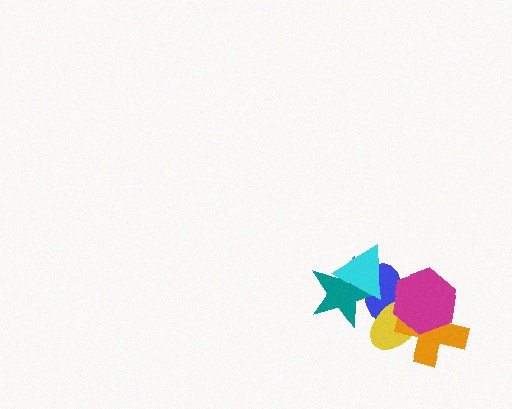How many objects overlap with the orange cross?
2 objects overlap with the orange cross.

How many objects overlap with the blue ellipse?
4 objects overlap with the blue ellipse.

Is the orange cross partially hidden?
Yes, it is partially covered by another shape.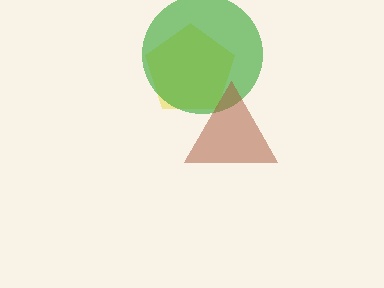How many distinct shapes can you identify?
There are 3 distinct shapes: a yellow pentagon, a green circle, a brown triangle.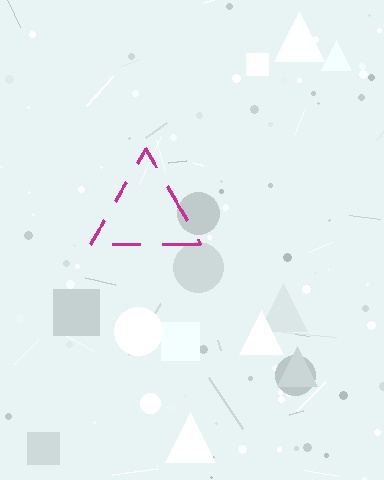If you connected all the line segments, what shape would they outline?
They would outline a triangle.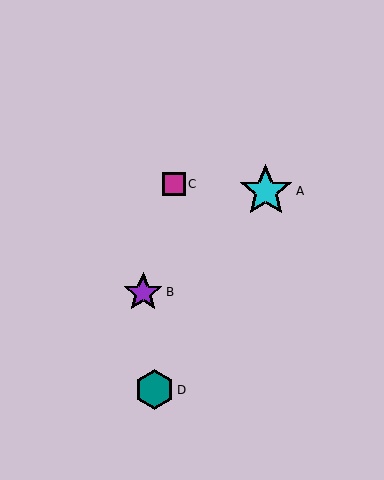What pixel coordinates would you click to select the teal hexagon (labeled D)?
Click at (154, 390) to select the teal hexagon D.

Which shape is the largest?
The cyan star (labeled A) is the largest.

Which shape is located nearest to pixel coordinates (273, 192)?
The cyan star (labeled A) at (266, 191) is nearest to that location.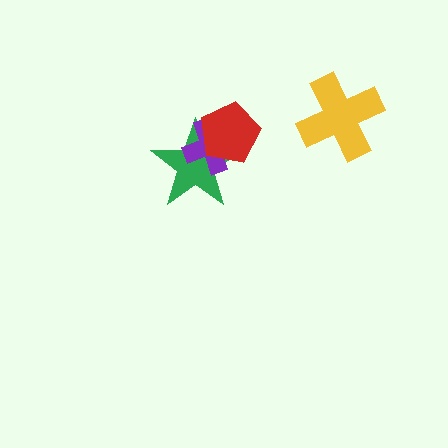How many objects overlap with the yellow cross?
0 objects overlap with the yellow cross.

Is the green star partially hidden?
Yes, it is partially covered by another shape.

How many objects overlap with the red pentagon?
2 objects overlap with the red pentagon.